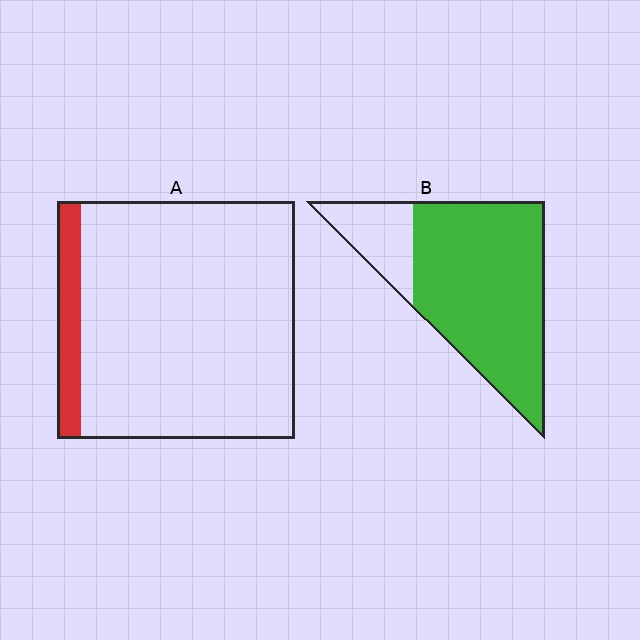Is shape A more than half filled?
No.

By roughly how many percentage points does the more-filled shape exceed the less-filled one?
By roughly 70 percentage points (B over A).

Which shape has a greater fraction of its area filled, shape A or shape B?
Shape B.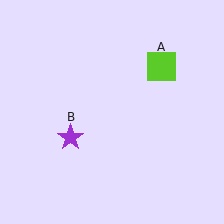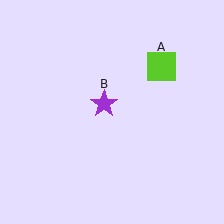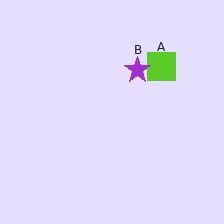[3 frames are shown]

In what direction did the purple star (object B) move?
The purple star (object B) moved up and to the right.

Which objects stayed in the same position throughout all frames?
Lime square (object A) remained stationary.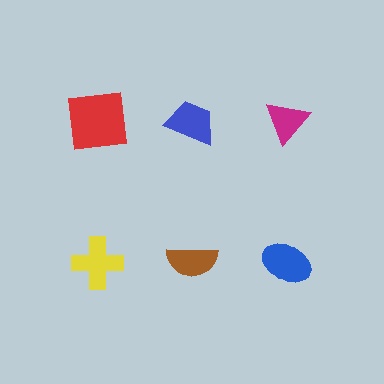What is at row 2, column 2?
A brown semicircle.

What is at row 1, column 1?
A red square.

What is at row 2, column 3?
A blue ellipse.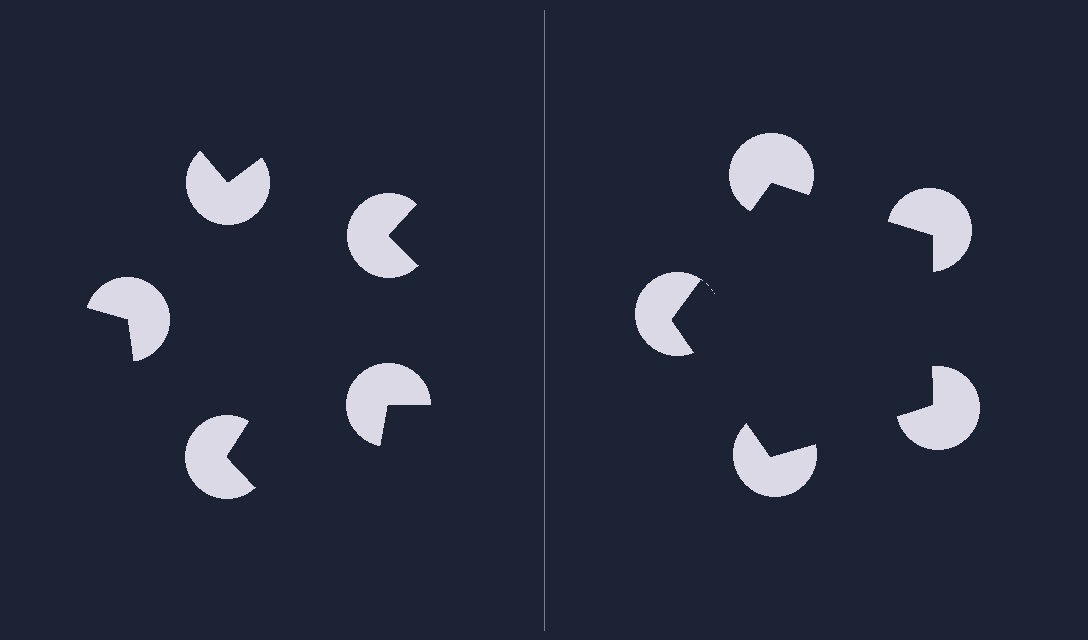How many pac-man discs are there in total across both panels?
10 — 5 on each side.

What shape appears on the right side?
An illusory pentagon.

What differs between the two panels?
The pac-man discs are positioned identically on both sides; only the wedge orientations differ. On the right they align to a pentagon; on the left they are misaligned.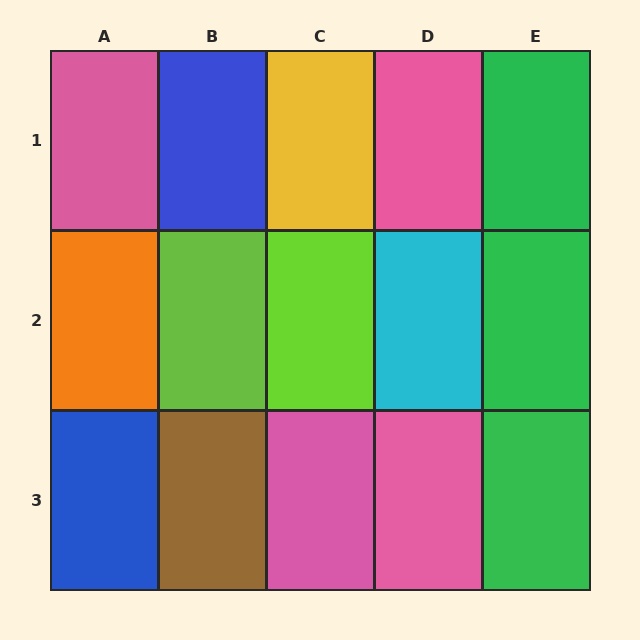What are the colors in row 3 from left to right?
Blue, brown, pink, pink, green.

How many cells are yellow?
1 cell is yellow.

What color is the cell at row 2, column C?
Lime.